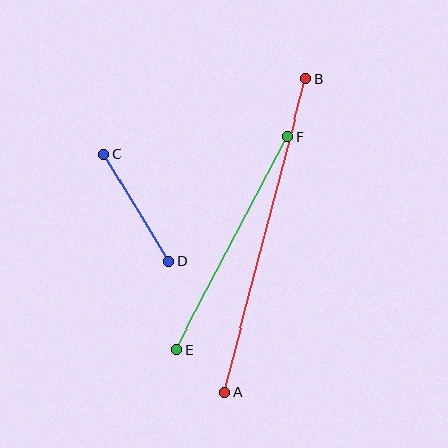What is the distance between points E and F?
The distance is approximately 241 pixels.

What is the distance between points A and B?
The distance is approximately 324 pixels.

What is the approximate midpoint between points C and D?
The midpoint is at approximately (136, 208) pixels.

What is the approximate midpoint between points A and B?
The midpoint is at approximately (265, 235) pixels.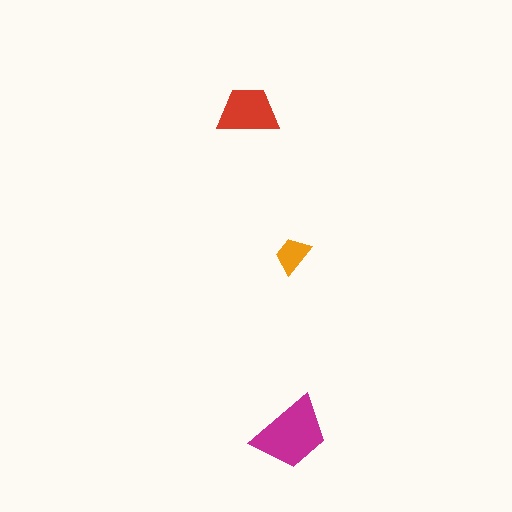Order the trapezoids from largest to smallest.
the magenta one, the red one, the orange one.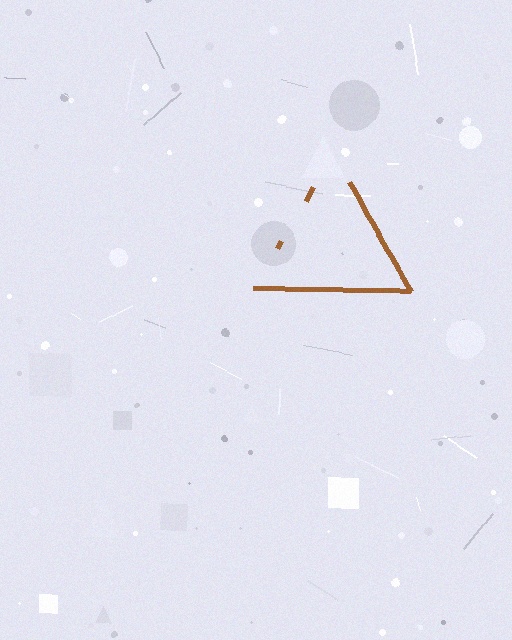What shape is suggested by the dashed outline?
The dashed outline suggests a triangle.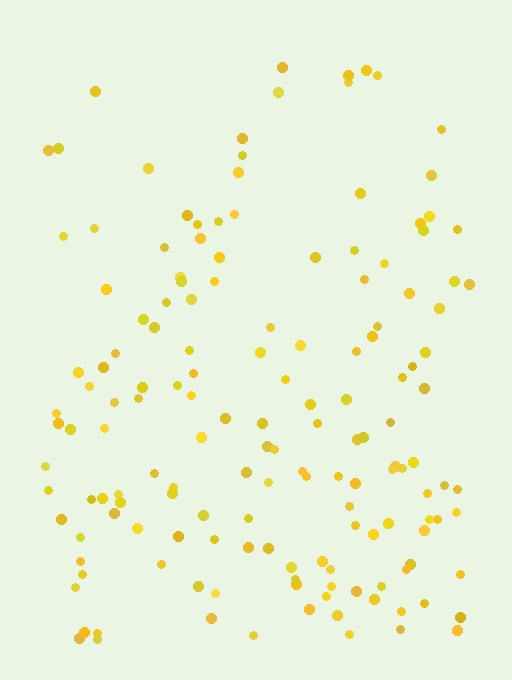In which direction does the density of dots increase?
From top to bottom, with the bottom side densest.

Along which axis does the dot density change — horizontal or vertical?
Vertical.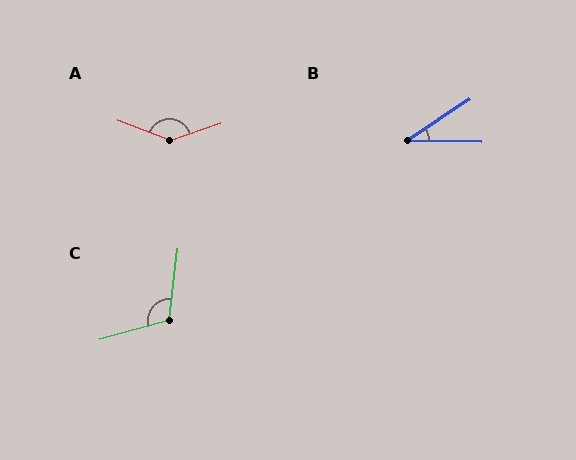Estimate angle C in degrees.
Approximately 113 degrees.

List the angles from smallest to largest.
B (35°), C (113°), A (141°).